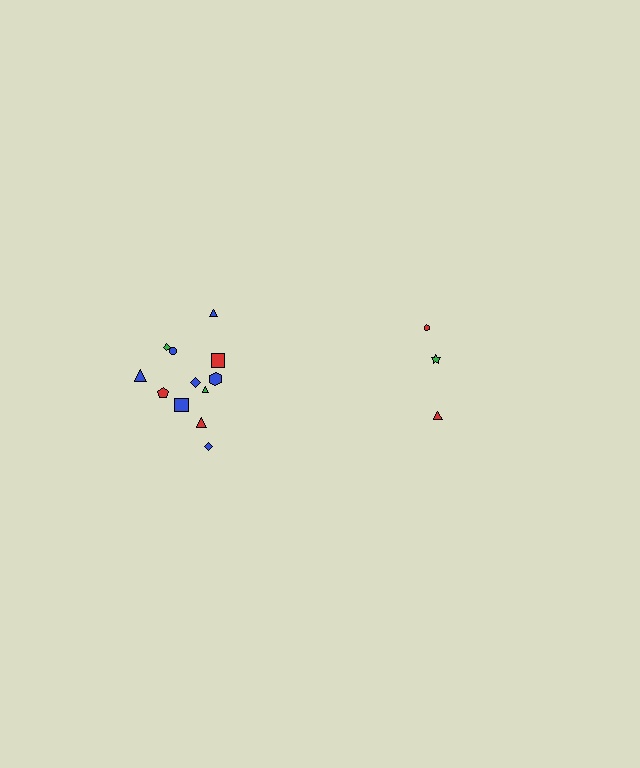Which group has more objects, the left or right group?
The left group.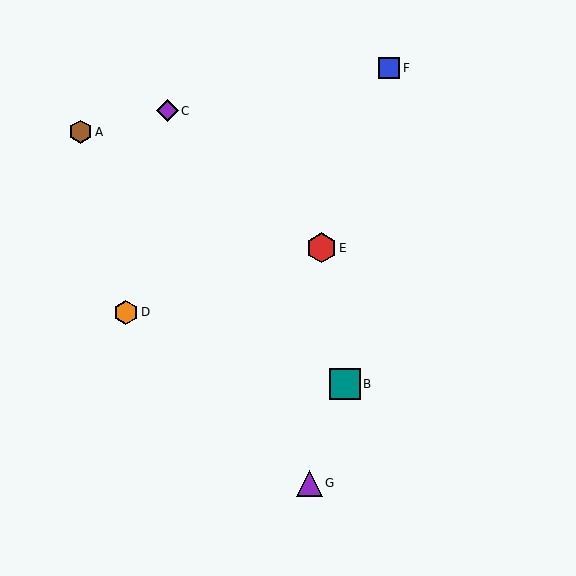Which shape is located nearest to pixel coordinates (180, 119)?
The purple diamond (labeled C) at (167, 111) is nearest to that location.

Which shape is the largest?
The teal square (labeled B) is the largest.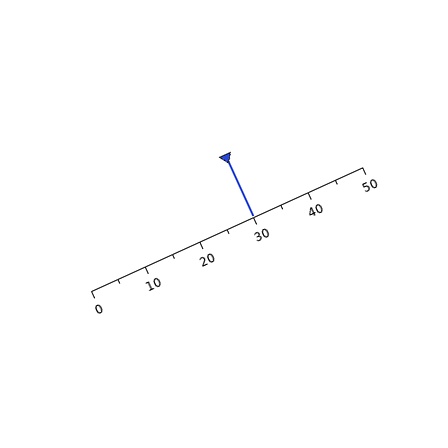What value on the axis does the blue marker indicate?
The marker indicates approximately 30.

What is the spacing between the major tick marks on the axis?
The major ticks are spaced 10 apart.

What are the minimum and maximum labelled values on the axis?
The axis runs from 0 to 50.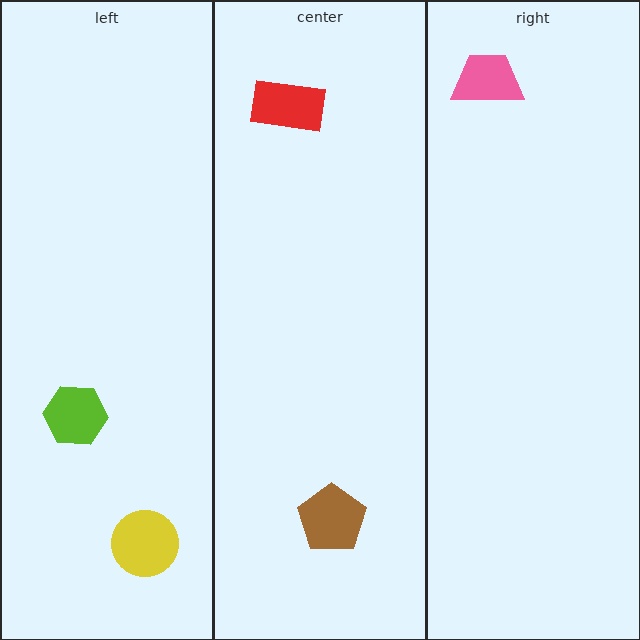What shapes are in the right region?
The pink trapezoid.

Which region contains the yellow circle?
The left region.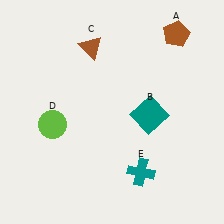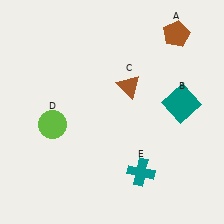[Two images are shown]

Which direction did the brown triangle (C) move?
The brown triangle (C) moved down.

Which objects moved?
The objects that moved are: the teal square (B), the brown triangle (C).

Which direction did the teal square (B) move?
The teal square (B) moved right.